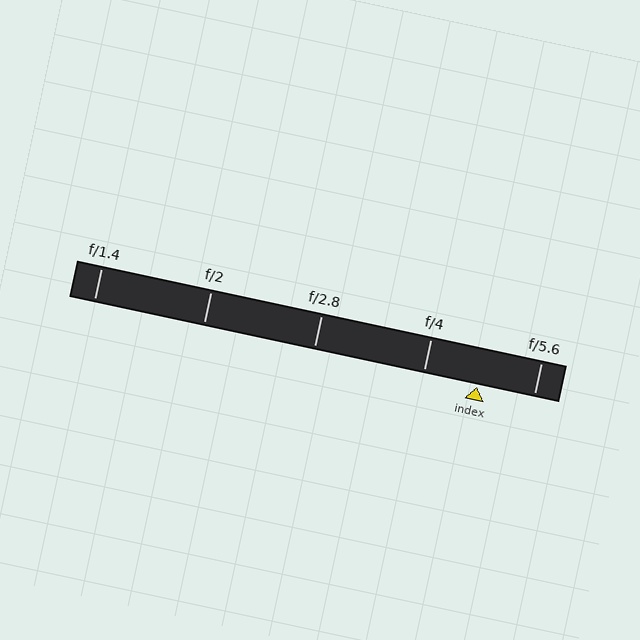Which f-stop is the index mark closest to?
The index mark is closest to f/4.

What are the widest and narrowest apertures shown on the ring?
The widest aperture shown is f/1.4 and the narrowest is f/5.6.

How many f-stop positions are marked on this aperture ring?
There are 5 f-stop positions marked.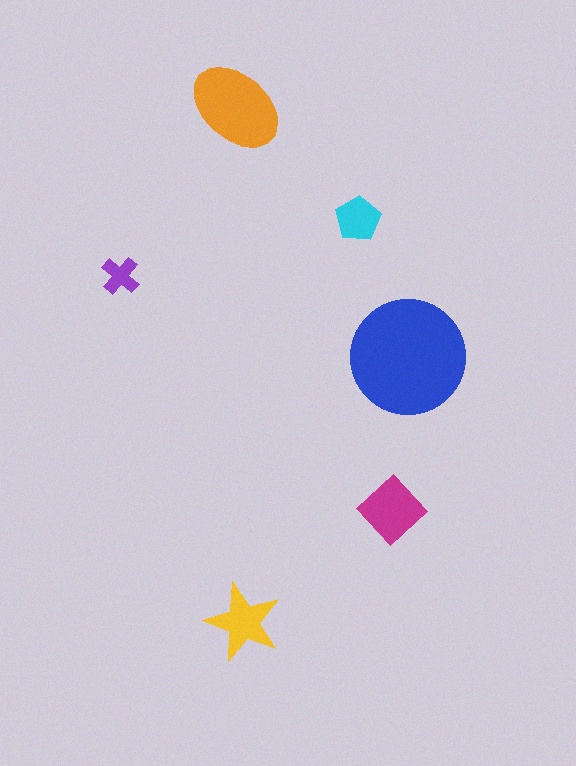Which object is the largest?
The blue circle.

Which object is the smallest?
The purple cross.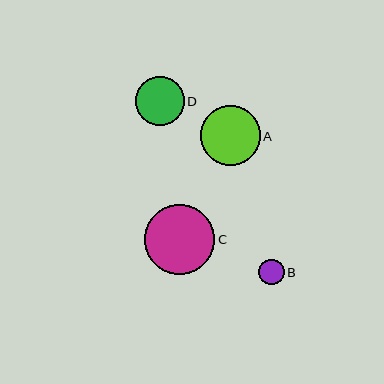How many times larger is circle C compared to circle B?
Circle C is approximately 2.7 times the size of circle B.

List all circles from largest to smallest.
From largest to smallest: C, A, D, B.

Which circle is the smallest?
Circle B is the smallest with a size of approximately 26 pixels.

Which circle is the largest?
Circle C is the largest with a size of approximately 70 pixels.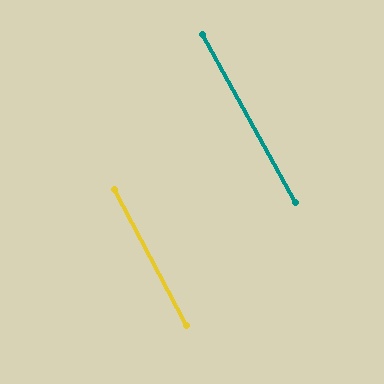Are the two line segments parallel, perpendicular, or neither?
Parallel — their directions differ by only 0.8°.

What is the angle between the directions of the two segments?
Approximately 1 degree.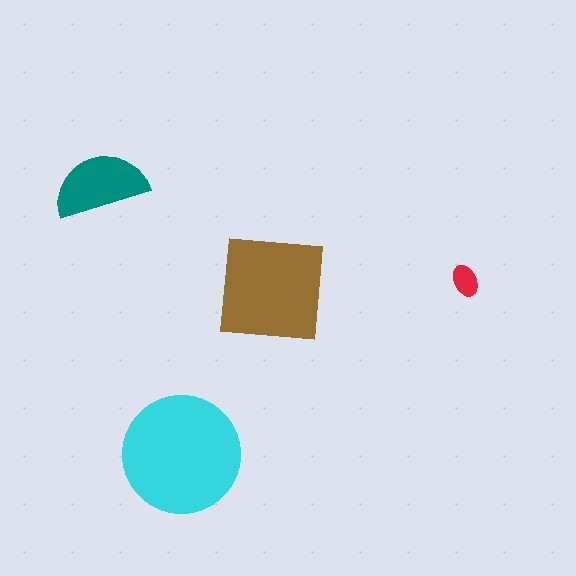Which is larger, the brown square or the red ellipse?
The brown square.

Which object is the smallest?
The red ellipse.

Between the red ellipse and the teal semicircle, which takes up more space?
The teal semicircle.